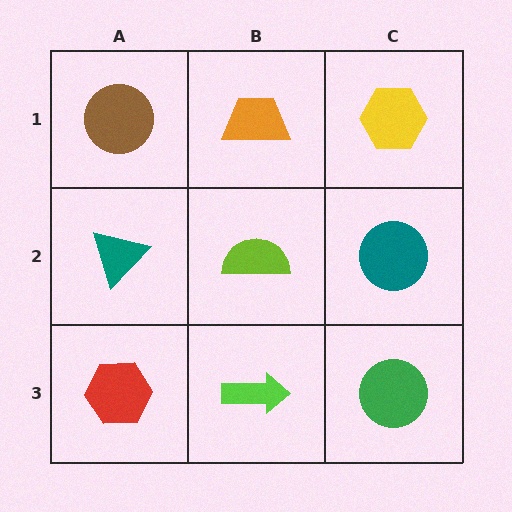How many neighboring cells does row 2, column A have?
3.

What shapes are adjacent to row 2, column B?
An orange trapezoid (row 1, column B), a lime arrow (row 3, column B), a teal triangle (row 2, column A), a teal circle (row 2, column C).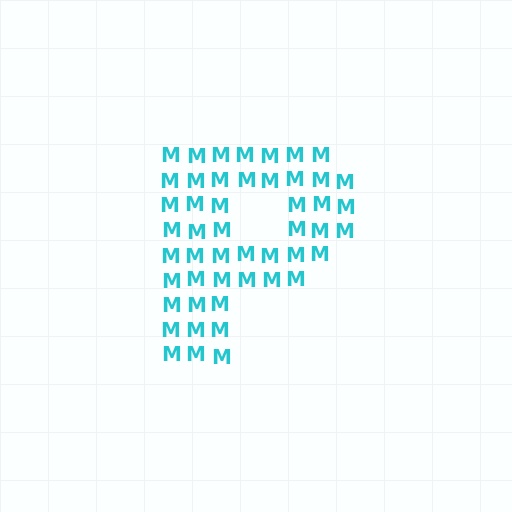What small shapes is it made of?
It is made of small letter M's.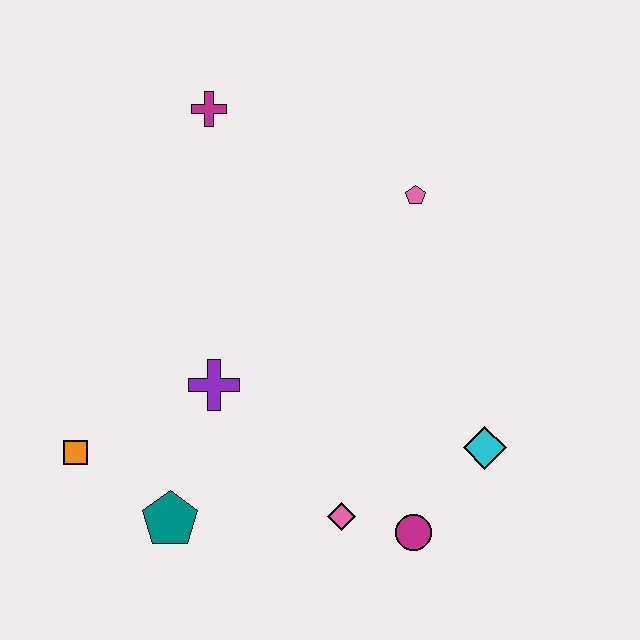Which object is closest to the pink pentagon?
The magenta cross is closest to the pink pentagon.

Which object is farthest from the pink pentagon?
The orange square is farthest from the pink pentagon.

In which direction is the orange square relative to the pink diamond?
The orange square is to the left of the pink diamond.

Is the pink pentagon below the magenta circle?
No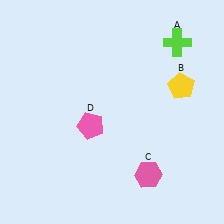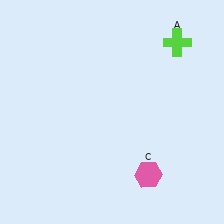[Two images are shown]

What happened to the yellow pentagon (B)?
The yellow pentagon (B) was removed in Image 2. It was in the top-right area of Image 1.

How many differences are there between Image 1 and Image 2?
There are 2 differences between the two images.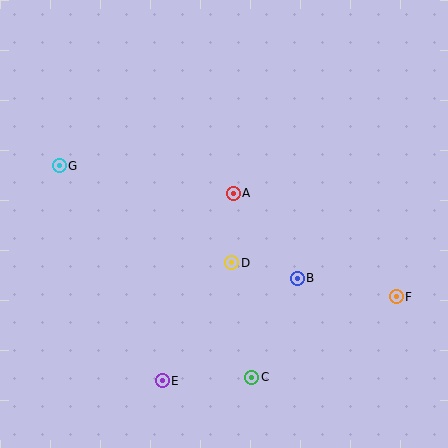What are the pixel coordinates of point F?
Point F is at (396, 297).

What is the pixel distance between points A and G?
The distance between A and G is 177 pixels.